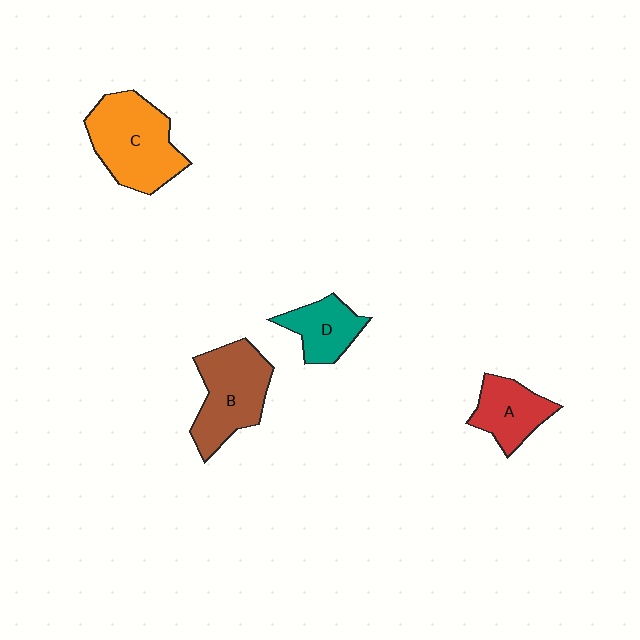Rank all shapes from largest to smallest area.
From largest to smallest: C (orange), B (brown), A (red), D (teal).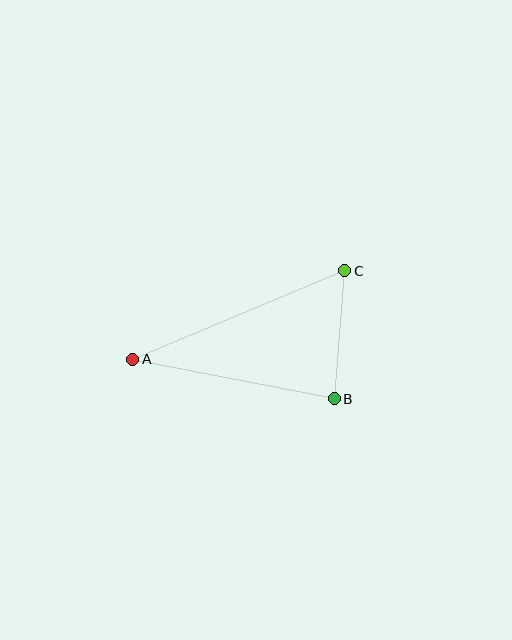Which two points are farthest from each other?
Points A and C are farthest from each other.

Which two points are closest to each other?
Points B and C are closest to each other.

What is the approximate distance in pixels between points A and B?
The distance between A and B is approximately 206 pixels.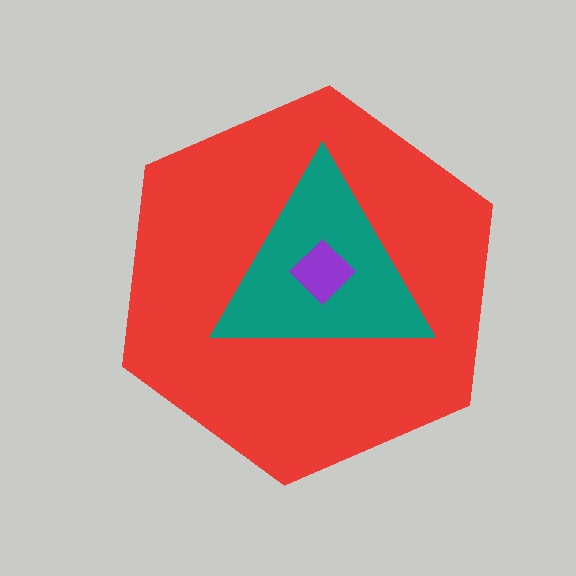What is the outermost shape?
The red hexagon.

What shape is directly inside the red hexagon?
The teal triangle.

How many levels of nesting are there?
3.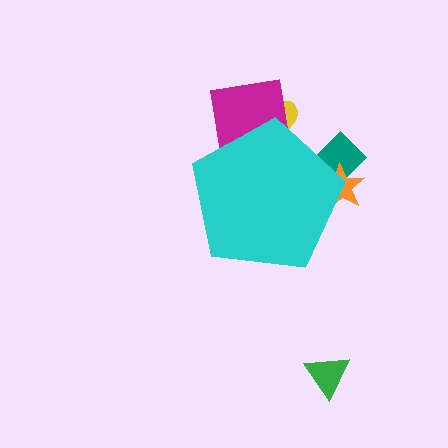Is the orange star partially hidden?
Yes, the orange star is partially hidden behind the cyan pentagon.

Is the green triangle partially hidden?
No, the green triangle is fully visible.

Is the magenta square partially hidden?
Yes, the magenta square is partially hidden behind the cyan pentagon.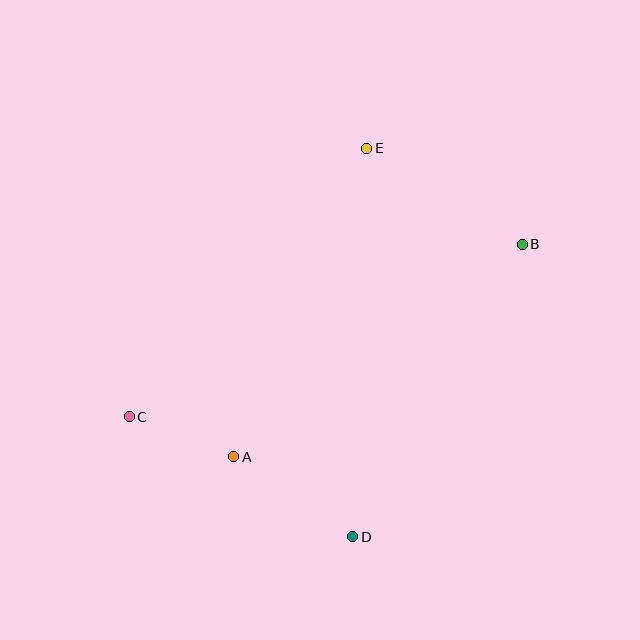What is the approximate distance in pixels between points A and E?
The distance between A and E is approximately 336 pixels.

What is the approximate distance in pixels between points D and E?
The distance between D and E is approximately 388 pixels.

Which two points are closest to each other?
Points A and C are closest to each other.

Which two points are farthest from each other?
Points B and C are farthest from each other.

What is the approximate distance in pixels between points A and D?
The distance between A and D is approximately 143 pixels.